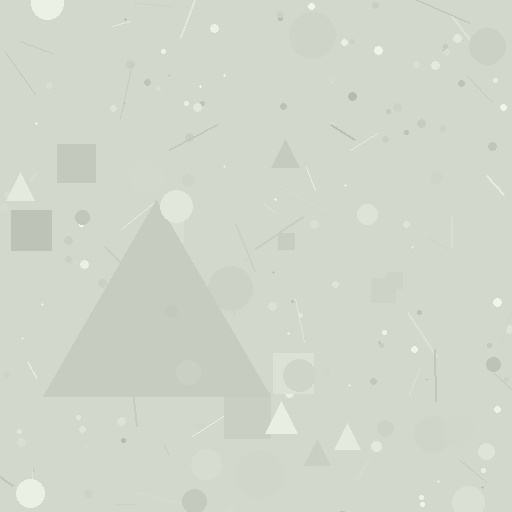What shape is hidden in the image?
A triangle is hidden in the image.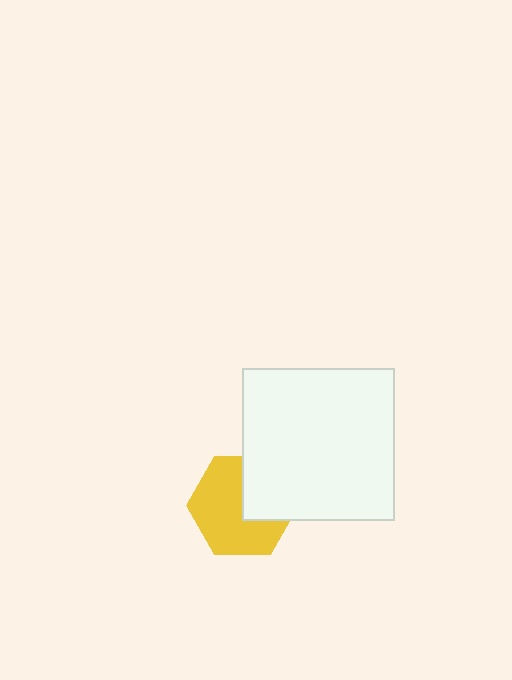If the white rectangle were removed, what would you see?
You would see the complete yellow hexagon.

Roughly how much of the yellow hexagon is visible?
About half of it is visible (roughly 64%).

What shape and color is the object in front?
The object in front is a white rectangle.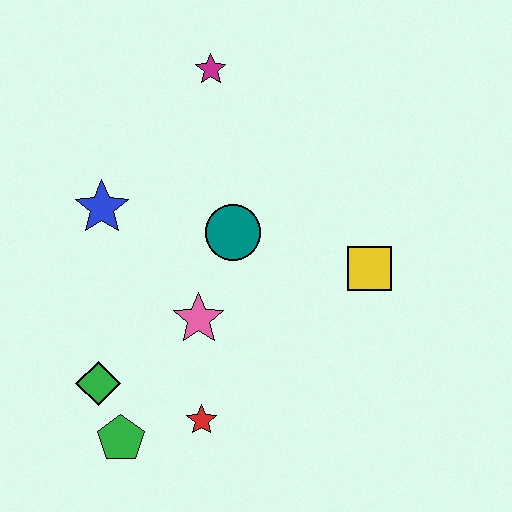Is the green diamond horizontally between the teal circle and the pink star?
No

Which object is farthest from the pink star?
The magenta star is farthest from the pink star.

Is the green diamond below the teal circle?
Yes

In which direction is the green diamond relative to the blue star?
The green diamond is below the blue star.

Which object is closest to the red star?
The green pentagon is closest to the red star.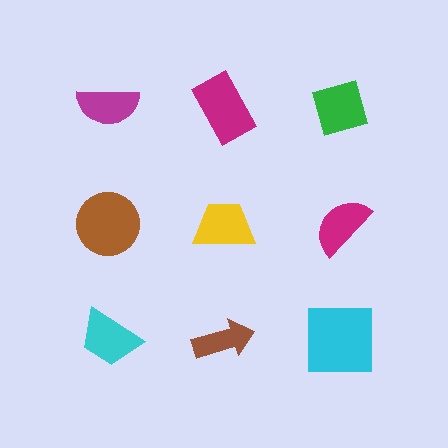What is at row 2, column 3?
A magenta semicircle.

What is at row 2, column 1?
A brown circle.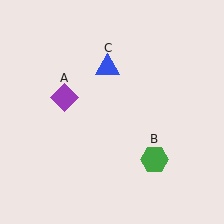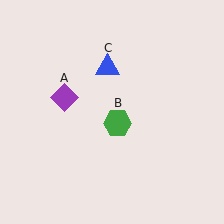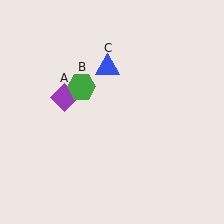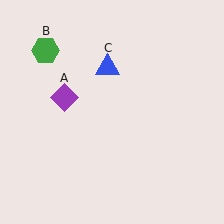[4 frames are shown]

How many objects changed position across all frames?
1 object changed position: green hexagon (object B).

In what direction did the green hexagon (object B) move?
The green hexagon (object B) moved up and to the left.